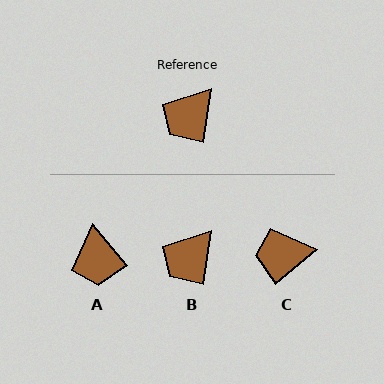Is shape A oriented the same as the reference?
No, it is off by about 48 degrees.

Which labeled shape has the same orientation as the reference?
B.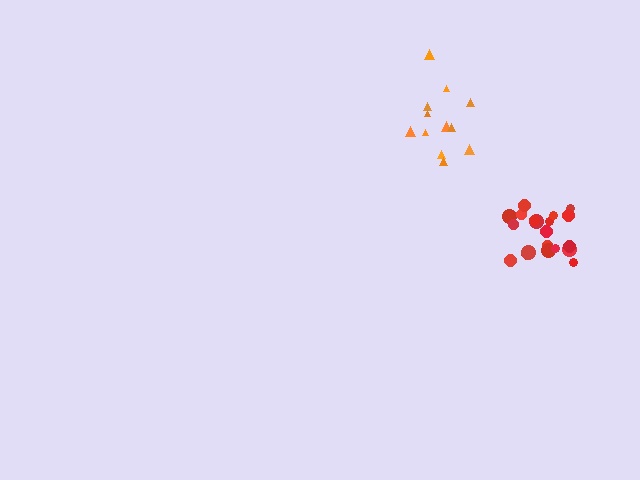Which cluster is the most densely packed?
Red.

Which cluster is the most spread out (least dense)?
Orange.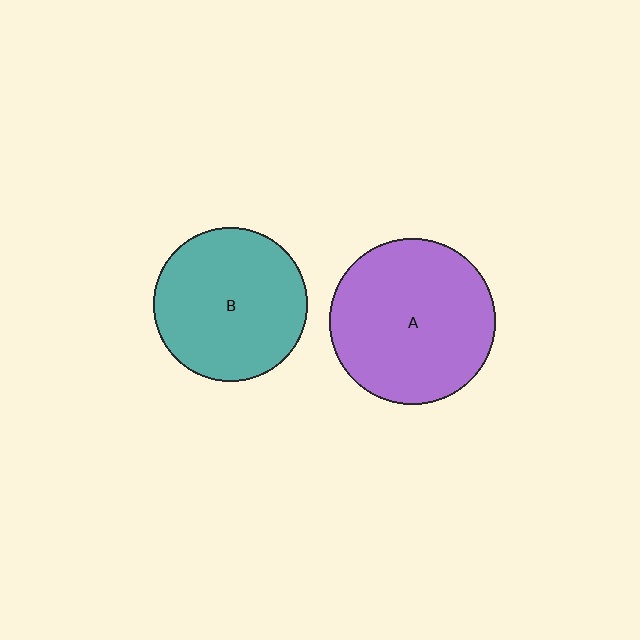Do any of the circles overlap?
No, none of the circles overlap.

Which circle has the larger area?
Circle A (purple).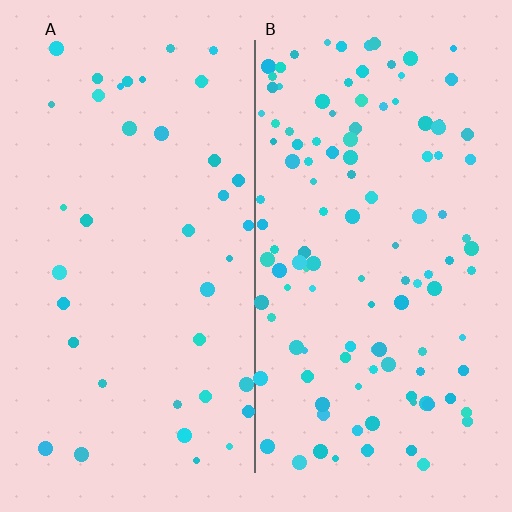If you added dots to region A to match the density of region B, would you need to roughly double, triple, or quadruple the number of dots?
Approximately triple.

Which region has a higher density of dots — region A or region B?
B (the right).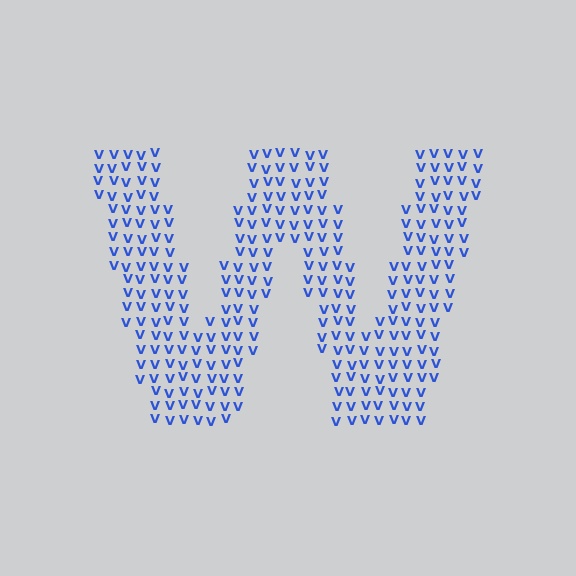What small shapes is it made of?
It is made of small letter V's.